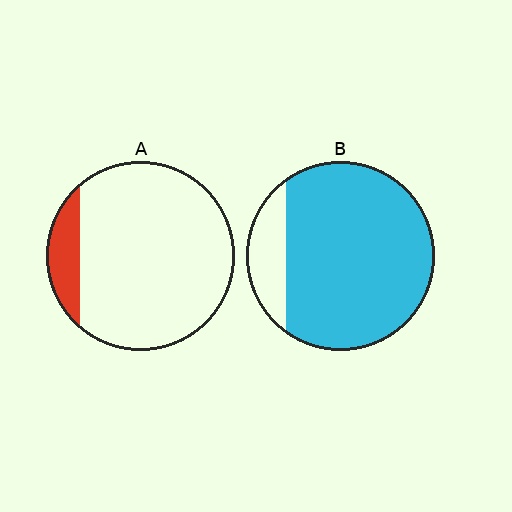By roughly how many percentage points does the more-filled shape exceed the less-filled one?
By roughly 70 percentage points (B over A).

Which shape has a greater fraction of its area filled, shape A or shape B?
Shape B.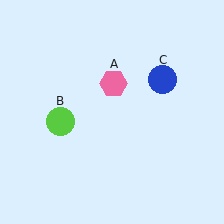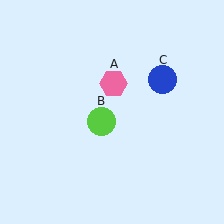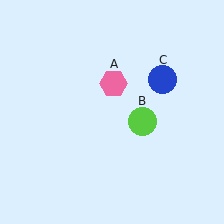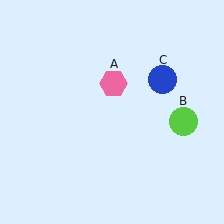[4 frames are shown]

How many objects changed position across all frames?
1 object changed position: lime circle (object B).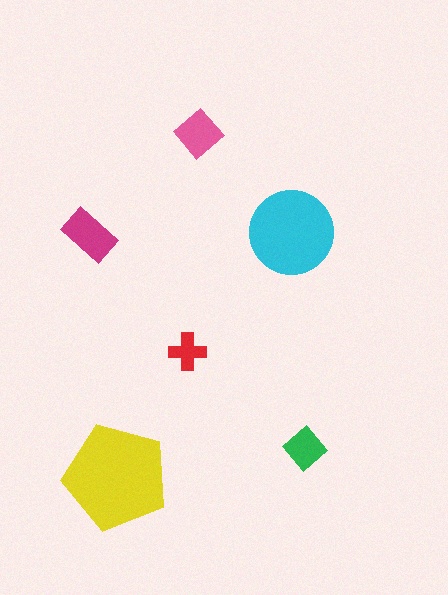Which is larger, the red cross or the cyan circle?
The cyan circle.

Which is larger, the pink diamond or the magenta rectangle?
The magenta rectangle.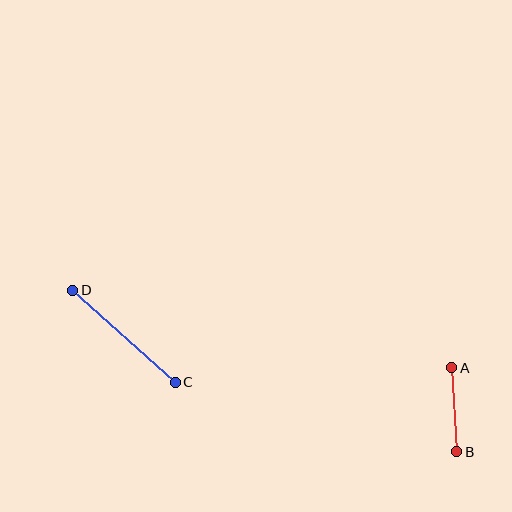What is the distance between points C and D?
The distance is approximately 137 pixels.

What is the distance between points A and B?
The distance is approximately 84 pixels.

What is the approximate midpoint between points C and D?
The midpoint is at approximately (124, 336) pixels.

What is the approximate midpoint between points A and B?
The midpoint is at approximately (454, 410) pixels.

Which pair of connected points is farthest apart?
Points C and D are farthest apart.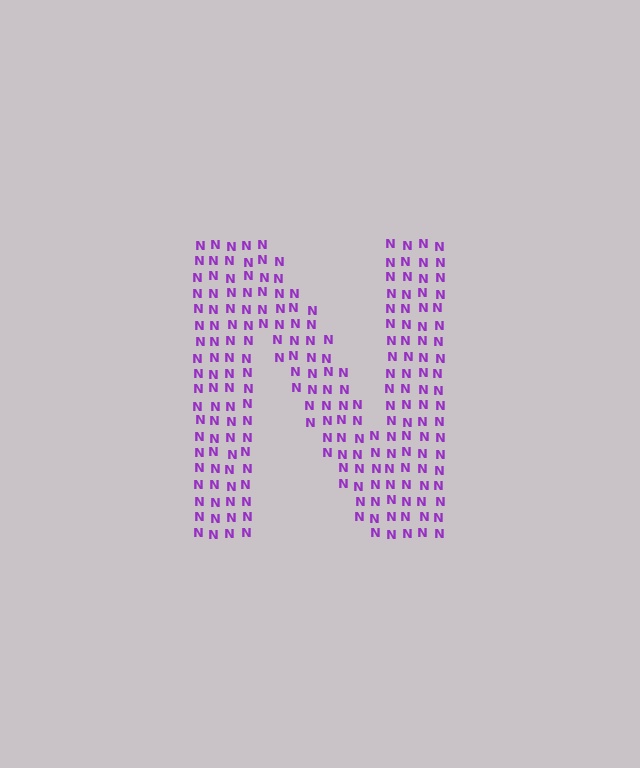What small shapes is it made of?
It is made of small letter N's.